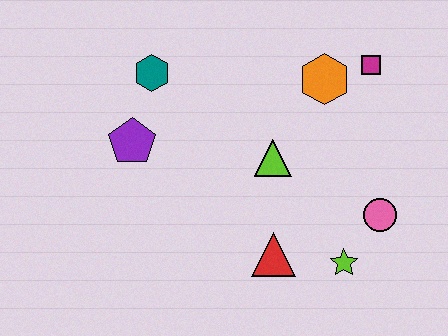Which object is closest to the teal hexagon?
The purple pentagon is closest to the teal hexagon.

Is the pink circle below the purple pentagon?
Yes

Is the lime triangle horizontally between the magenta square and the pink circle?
No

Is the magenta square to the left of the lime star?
No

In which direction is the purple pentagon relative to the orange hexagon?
The purple pentagon is to the left of the orange hexagon.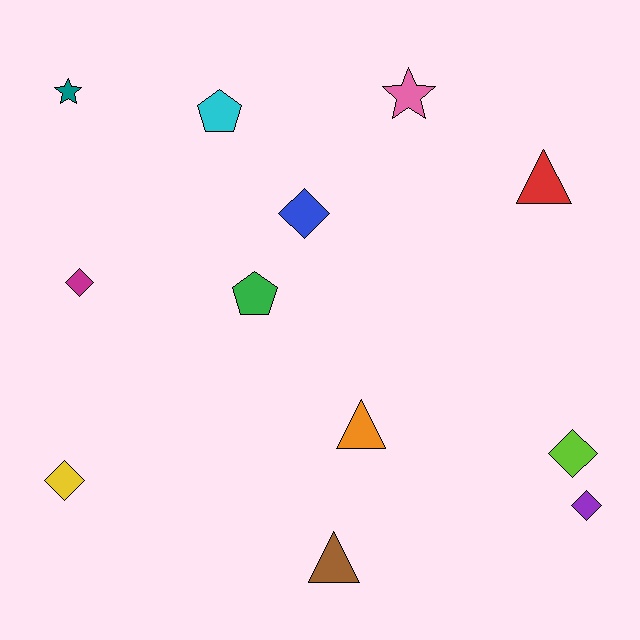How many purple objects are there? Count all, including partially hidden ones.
There is 1 purple object.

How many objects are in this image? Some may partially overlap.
There are 12 objects.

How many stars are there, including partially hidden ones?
There are 2 stars.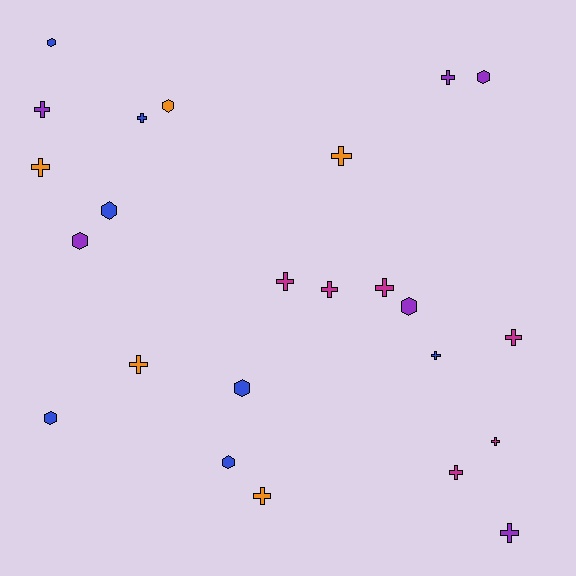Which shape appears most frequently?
Cross, with 15 objects.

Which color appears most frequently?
Blue, with 7 objects.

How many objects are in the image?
There are 24 objects.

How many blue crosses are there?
There are 2 blue crosses.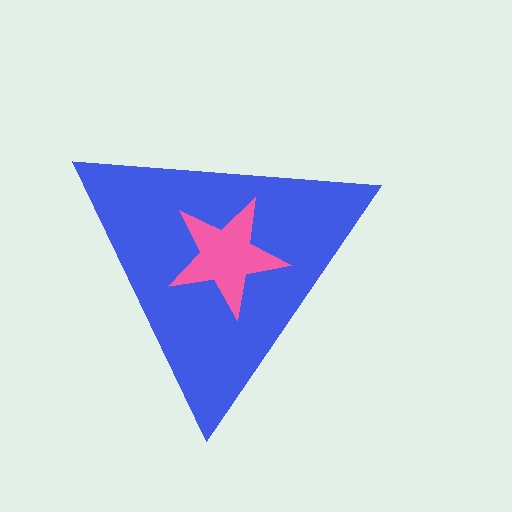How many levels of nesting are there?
2.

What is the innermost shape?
The pink star.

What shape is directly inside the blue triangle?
The pink star.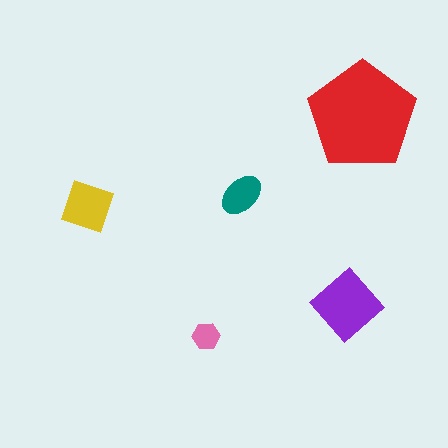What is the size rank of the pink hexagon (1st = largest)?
5th.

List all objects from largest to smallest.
The red pentagon, the purple diamond, the yellow diamond, the teal ellipse, the pink hexagon.